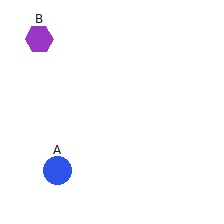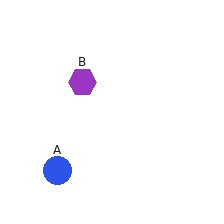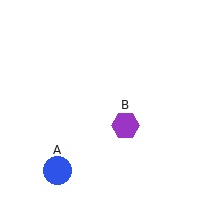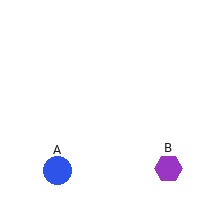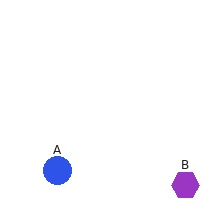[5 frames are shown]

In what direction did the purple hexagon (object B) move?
The purple hexagon (object B) moved down and to the right.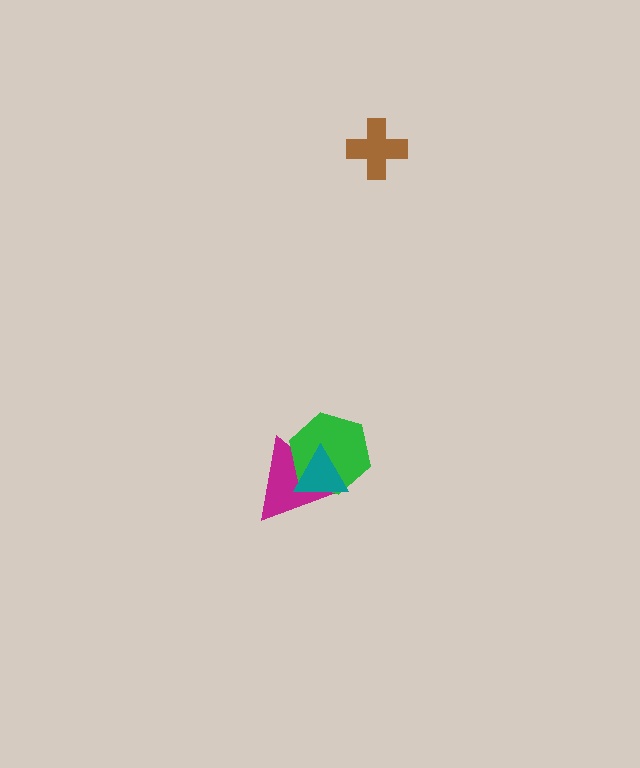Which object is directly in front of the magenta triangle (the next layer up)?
The green hexagon is directly in front of the magenta triangle.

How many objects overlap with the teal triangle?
2 objects overlap with the teal triangle.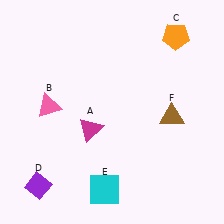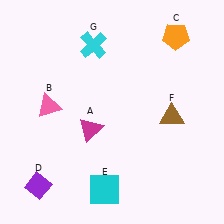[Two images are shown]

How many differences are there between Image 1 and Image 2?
There is 1 difference between the two images.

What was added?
A cyan cross (G) was added in Image 2.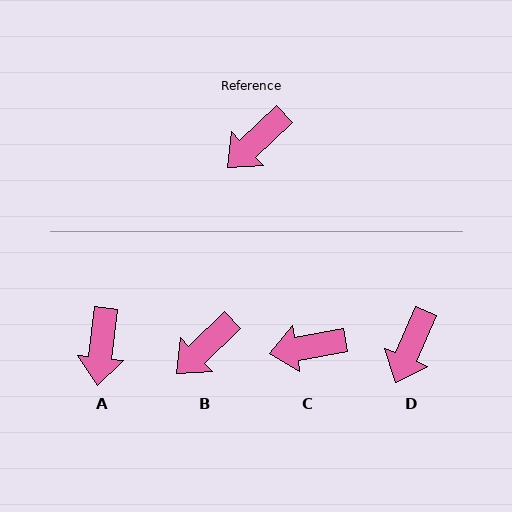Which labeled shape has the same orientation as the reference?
B.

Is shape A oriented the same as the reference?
No, it is off by about 40 degrees.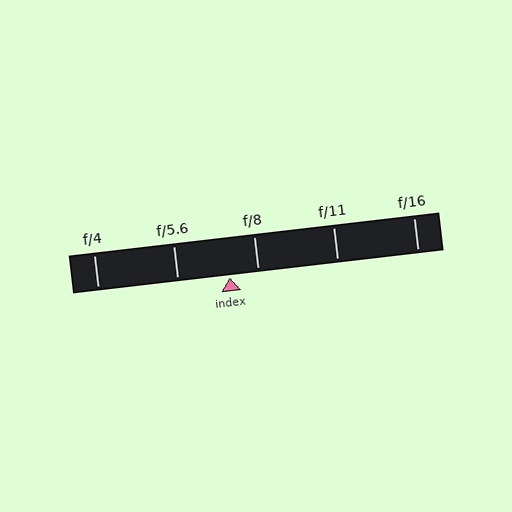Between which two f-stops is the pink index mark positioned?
The index mark is between f/5.6 and f/8.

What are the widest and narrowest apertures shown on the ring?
The widest aperture shown is f/4 and the narrowest is f/16.